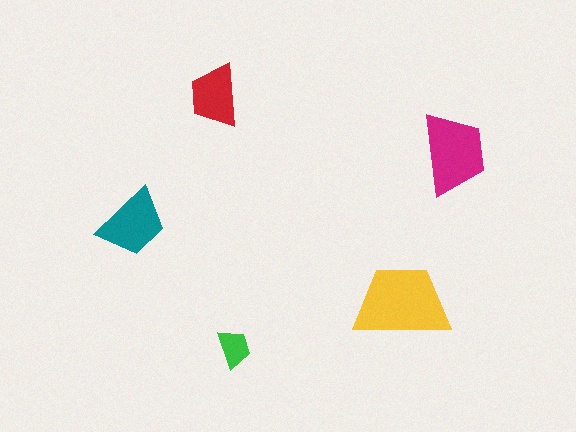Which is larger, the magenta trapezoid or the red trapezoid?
The magenta one.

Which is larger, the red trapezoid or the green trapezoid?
The red one.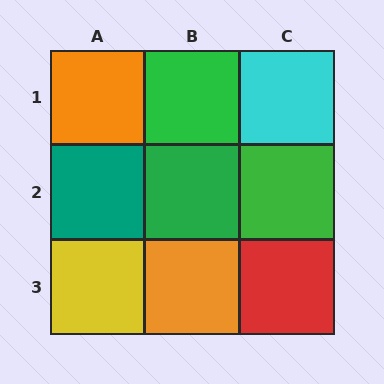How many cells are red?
1 cell is red.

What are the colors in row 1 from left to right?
Orange, green, cyan.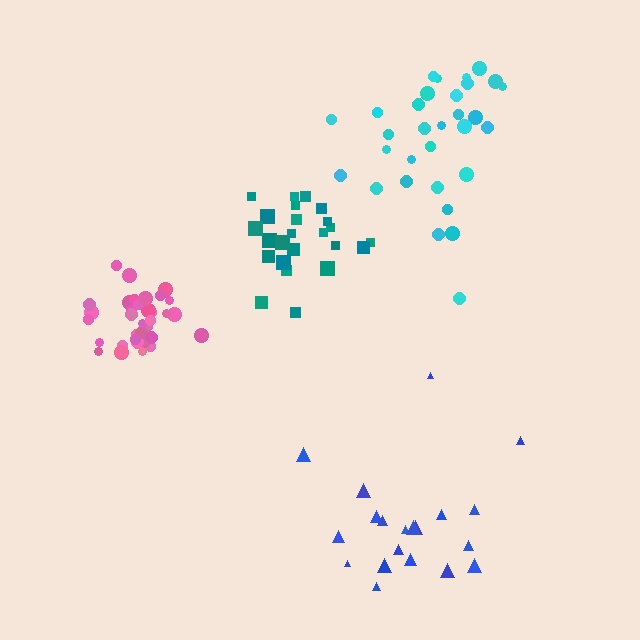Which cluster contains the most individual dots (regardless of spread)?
Pink (34).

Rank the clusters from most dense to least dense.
pink, teal, cyan, blue.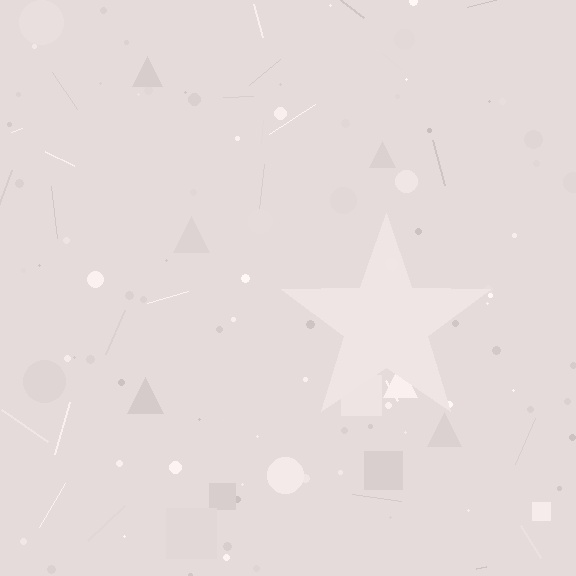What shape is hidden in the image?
A star is hidden in the image.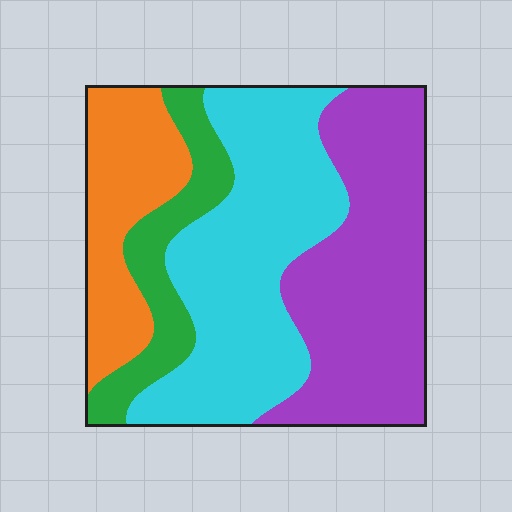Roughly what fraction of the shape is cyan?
Cyan takes up between a third and a half of the shape.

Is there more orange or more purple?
Purple.